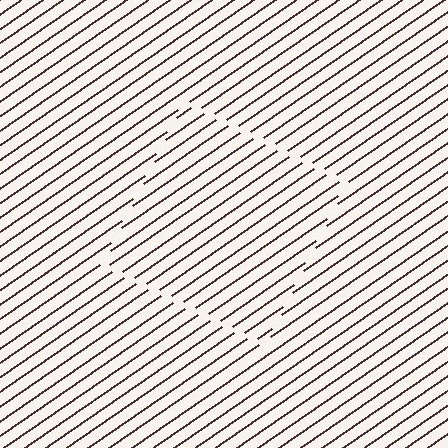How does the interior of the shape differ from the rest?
The interior of the shape contains the same grating, shifted by half a period — the contour is defined by the phase discontinuity where line-ends from the inner and outer gratings abut.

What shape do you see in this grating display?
An illusory square. The interior of the shape contains the same grating, shifted by half a period — the contour is defined by the phase discontinuity where line-ends from the inner and outer gratings abut.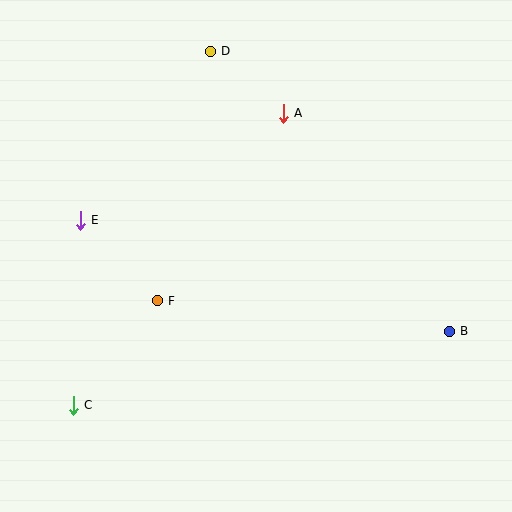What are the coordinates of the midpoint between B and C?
The midpoint between B and C is at (261, 368).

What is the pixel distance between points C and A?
The distance between C and A is 360 pixels.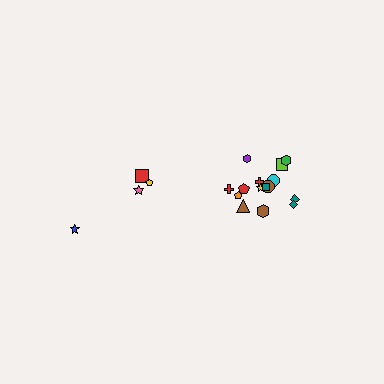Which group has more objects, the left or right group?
The right group.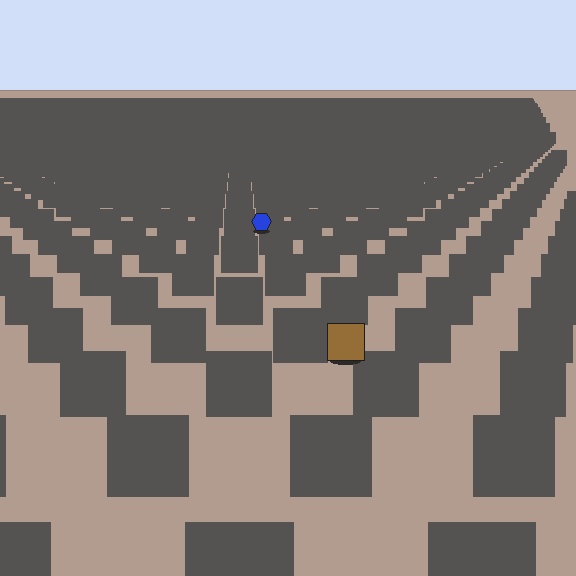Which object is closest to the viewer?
The brown square is closest. The texture marks near it are larger and more spread out.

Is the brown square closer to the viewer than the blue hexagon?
Yes. The brown square is closer — you can tell from the texture gradient: the ground texture is coarser near it.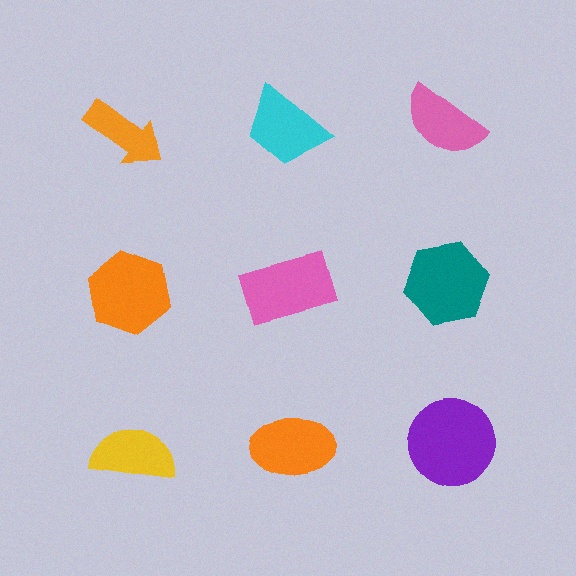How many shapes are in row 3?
3 shapes.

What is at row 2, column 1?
An orange hexagon.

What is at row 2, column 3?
A teal hexagon.